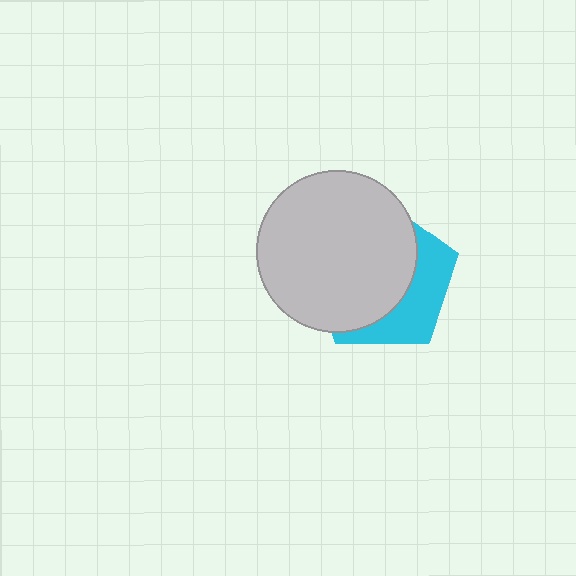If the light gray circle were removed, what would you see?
You would see the complete cyan pentagon.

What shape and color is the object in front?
The object in front is a light gray circle.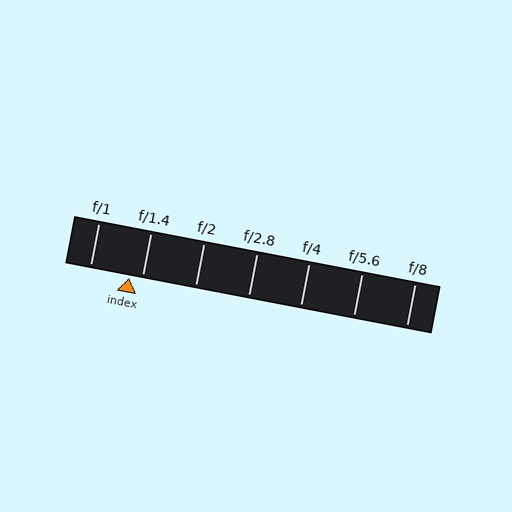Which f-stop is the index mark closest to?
The index mark is closest to f/1.4.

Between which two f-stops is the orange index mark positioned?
The index mark is between f/1 and f/1.4.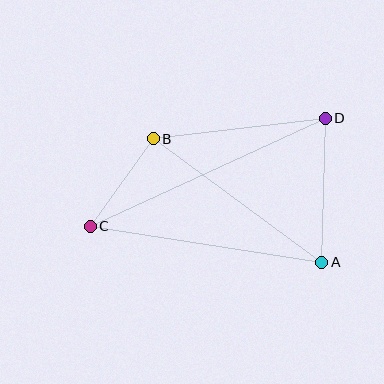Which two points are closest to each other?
Points B and C are closest to each other.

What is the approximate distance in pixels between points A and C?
The distance between A and C is approximately 234 pixels.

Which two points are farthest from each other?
Points C and D are farthest from each other.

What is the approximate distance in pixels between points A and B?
The distance between A and B is approximately 209 pixels.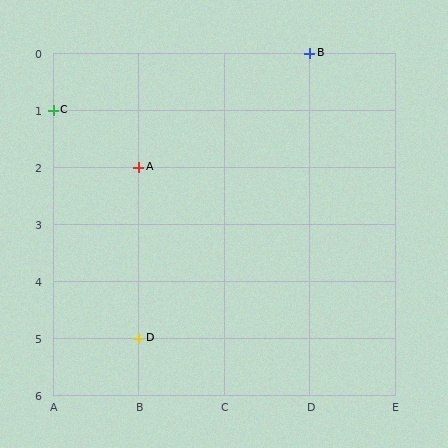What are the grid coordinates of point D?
Point D is at grid coordinates (B, 5).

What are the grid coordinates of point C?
Point C is at grid coordinates (A, 1).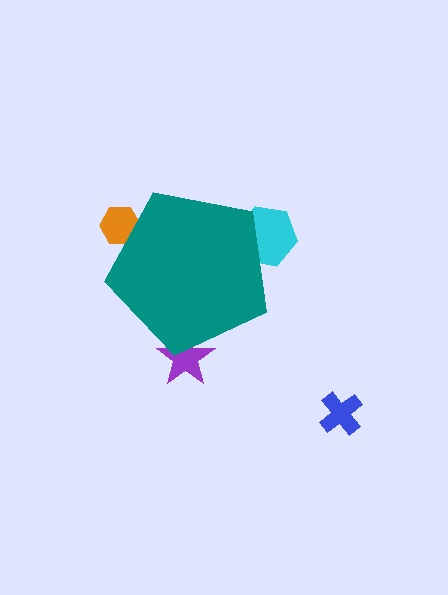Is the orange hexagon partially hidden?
Yes, the orange hexagon is partially hidden behind the teal pentagon.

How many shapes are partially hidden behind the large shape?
3 shapes are partially hidden.